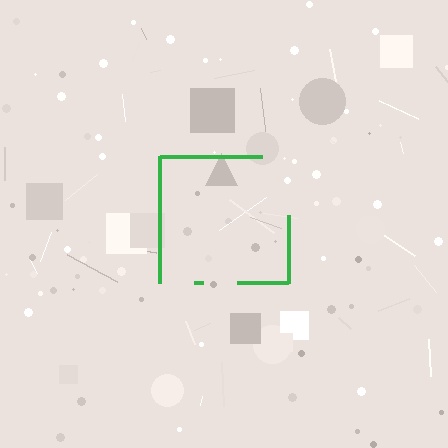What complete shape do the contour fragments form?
The contour fragments form a square.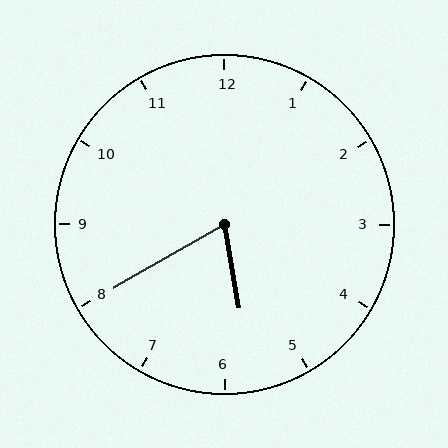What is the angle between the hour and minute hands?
Approximately 70 degrees.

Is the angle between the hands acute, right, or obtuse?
It is acute.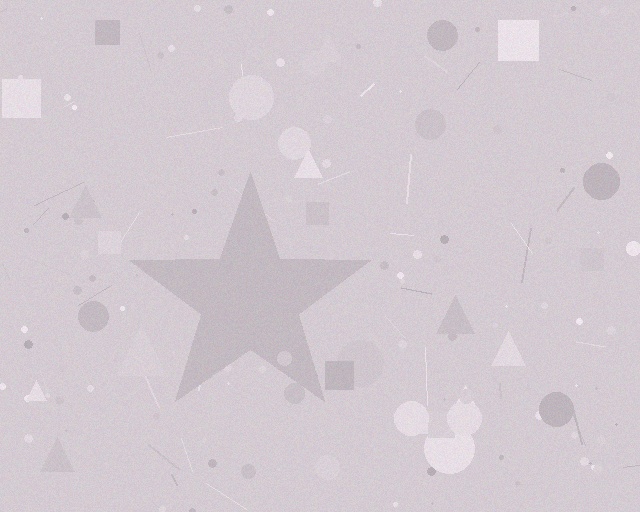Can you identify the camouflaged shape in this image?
The camouflaged shape is a star.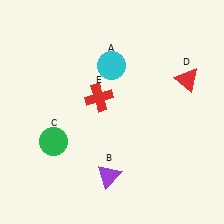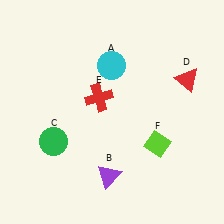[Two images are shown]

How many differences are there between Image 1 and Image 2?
There is 1 difference between the two images.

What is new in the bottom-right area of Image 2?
A lime diamond (F) was added in the bottom-right area of Image 2.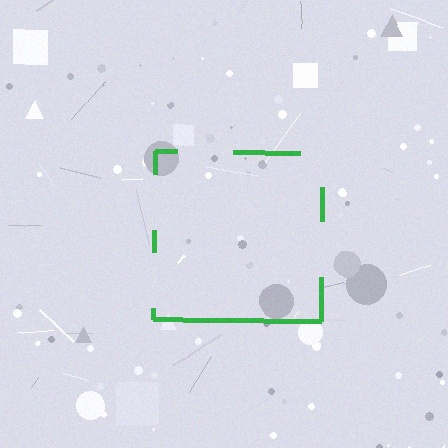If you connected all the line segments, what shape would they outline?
They would outline a square.